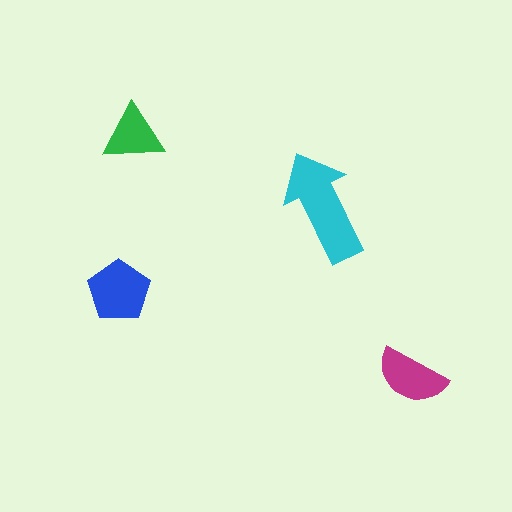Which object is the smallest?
The green triangle.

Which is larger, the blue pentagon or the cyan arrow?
The cyan arrow.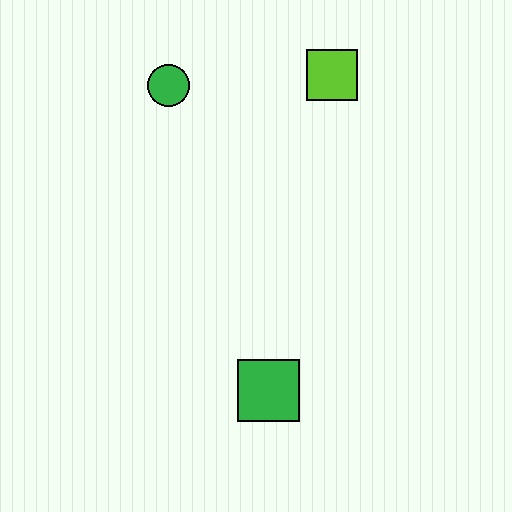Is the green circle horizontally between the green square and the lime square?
No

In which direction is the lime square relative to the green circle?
The lime square is to the right of the green circle.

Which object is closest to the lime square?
The green circle is closest to the lime square.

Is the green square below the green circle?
Yes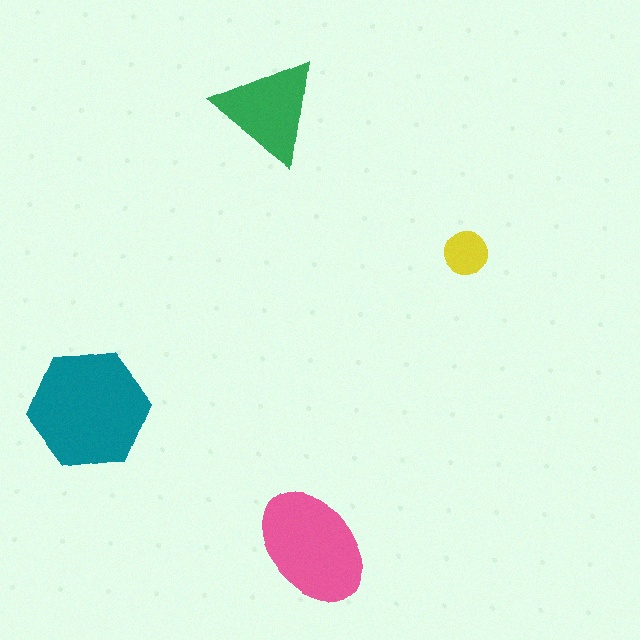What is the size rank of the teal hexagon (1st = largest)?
1st.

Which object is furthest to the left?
The teal hexagon is leftmost.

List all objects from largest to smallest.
The teal hexagon, the pink ellipse, the green triangle, the yellow circle.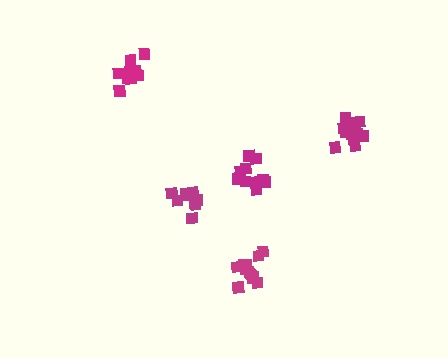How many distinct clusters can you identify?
There are 5 distinct clusters.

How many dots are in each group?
Group 1: 12 dots, Group 2: 10 dots, Group 3: 13 dots, Group 4: 14 dots, Group 5: 10 dots (59 total).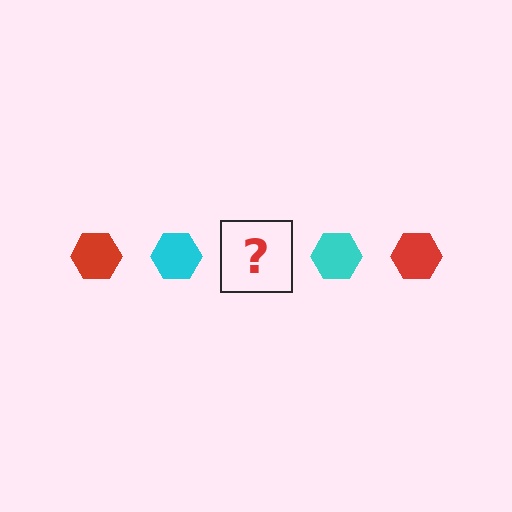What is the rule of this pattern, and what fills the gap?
The rule is that the pattern cycles through red, cyan hexagons. The gap should be filled with a red hexagon.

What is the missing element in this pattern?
The missing element is a red hexagon.